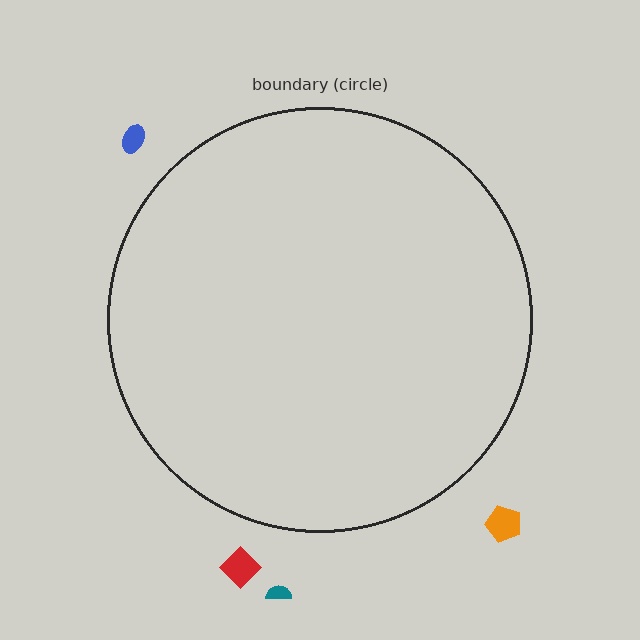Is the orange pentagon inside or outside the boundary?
Outside.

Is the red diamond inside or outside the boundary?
Outside.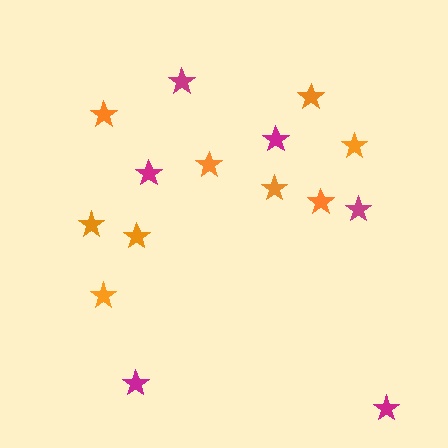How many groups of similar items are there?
There are 2 groups: one group of magenta stars (6) and one group of orange stars (9).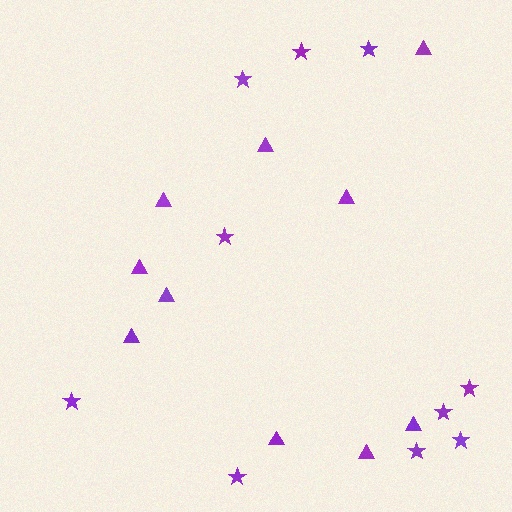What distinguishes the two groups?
There are 2 groups: one group of stars (10) and one group of triangles (10).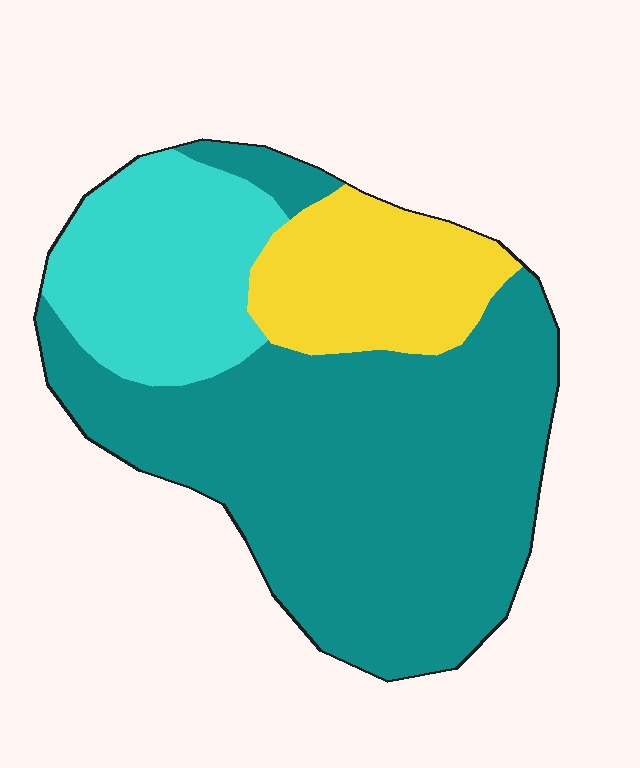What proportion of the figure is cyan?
Cyan takes up about one fifth (1/5) of the figure.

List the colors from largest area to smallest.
From largest to smallest: teal, cyan, yellow.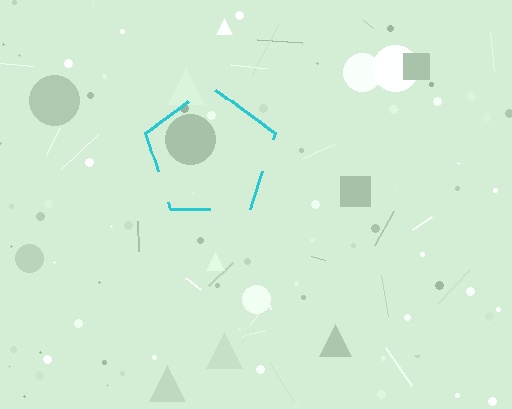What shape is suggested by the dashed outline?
The dashed outline suggests a pentagon.